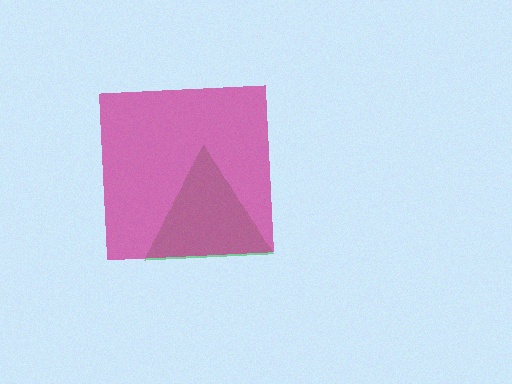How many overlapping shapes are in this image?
There are 2 overlapping shapes in the image.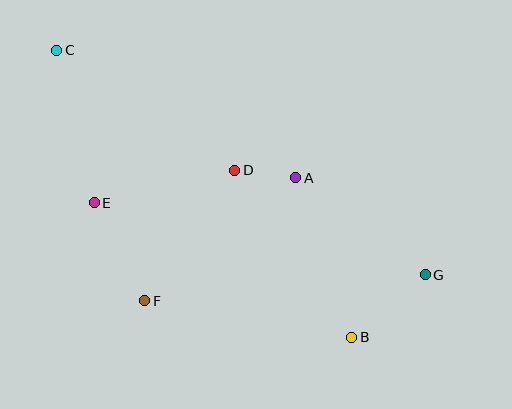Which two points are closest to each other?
Points A and D are closest to each other.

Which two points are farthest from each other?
Points C and G are farthest from each other.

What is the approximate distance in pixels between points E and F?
The distance between E and F is approximately 110 pixels.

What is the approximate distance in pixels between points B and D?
The distance between B and D is approximately 204 pixels.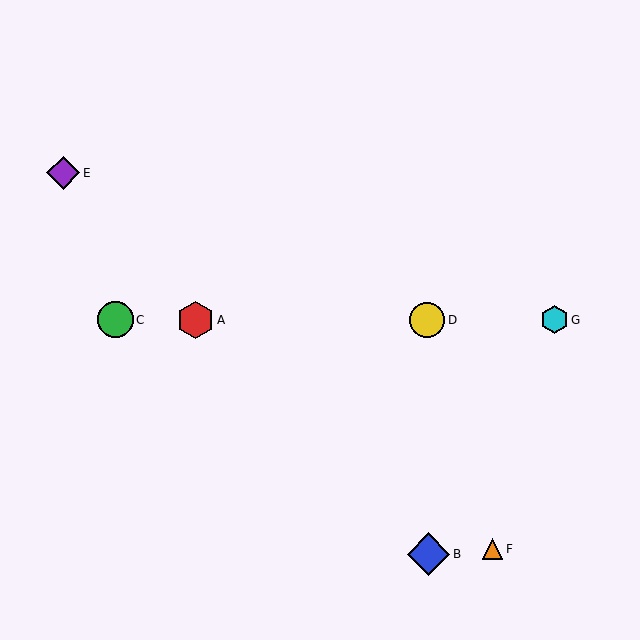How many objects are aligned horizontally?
4 objects (A, C, D, G) are aligned horizontally.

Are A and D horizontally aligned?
Yes, both are at y≈320.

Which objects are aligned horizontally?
Objects A, C, D, G are aligned horizontally.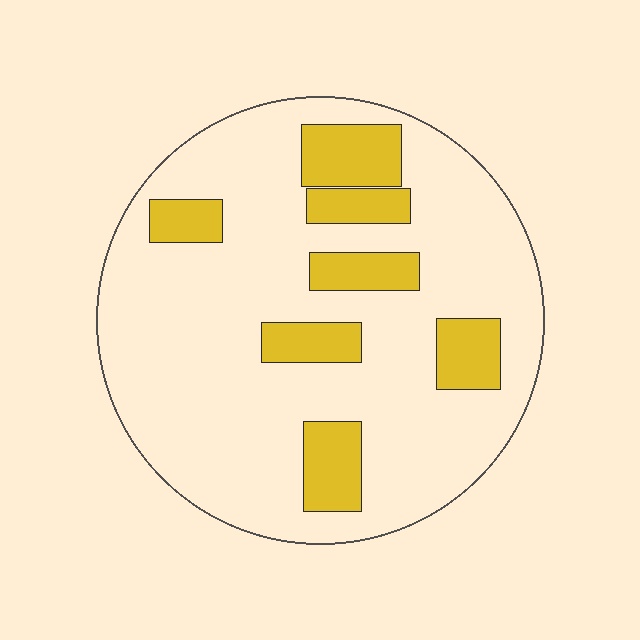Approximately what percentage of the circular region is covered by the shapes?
Approximately 20%.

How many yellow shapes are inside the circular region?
7.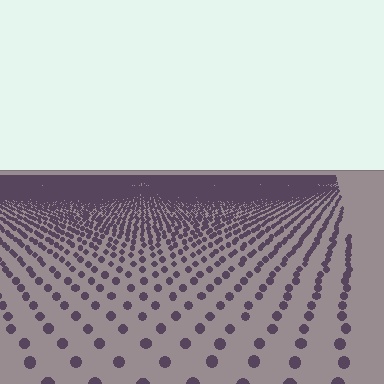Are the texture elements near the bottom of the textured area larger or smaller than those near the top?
Larger. Near the bottom, elements are closer to the viewer and appear at a bigger on-screen size.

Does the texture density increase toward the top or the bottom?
Density increases toward the top.